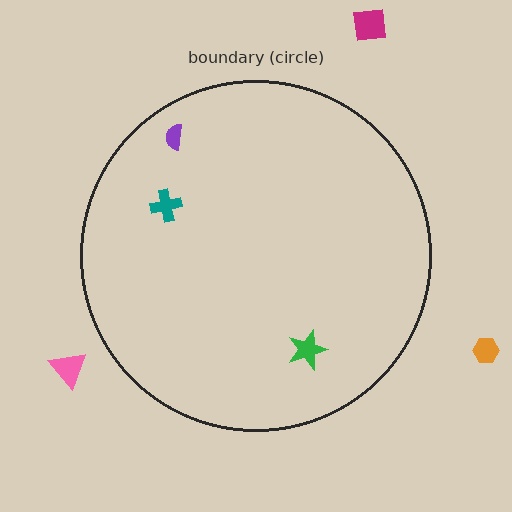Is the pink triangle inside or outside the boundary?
Outside.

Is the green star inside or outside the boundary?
Inside.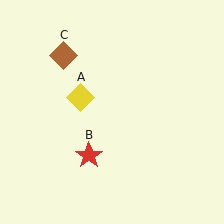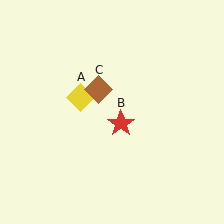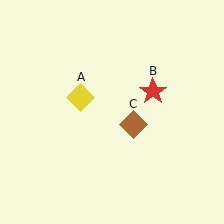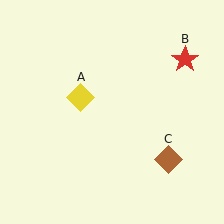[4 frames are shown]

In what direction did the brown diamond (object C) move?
The brown diamond (object C) moved down and to the right.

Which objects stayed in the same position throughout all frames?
Yellow diamond (object A) remained stationary.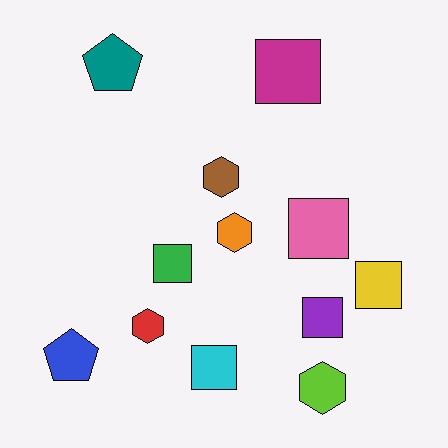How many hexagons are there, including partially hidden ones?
There are 4 hexagons.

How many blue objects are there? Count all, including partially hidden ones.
There is 1 blue object.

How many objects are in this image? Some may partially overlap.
There are 12 objects.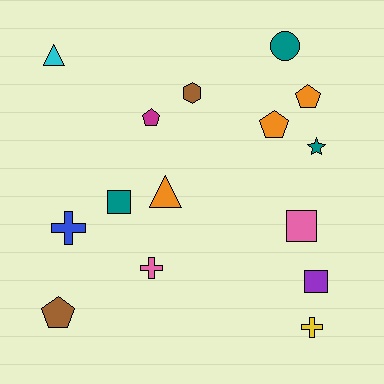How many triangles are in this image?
There are 2 triangles.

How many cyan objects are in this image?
There is 1 cyan object.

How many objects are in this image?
There are 15 objects.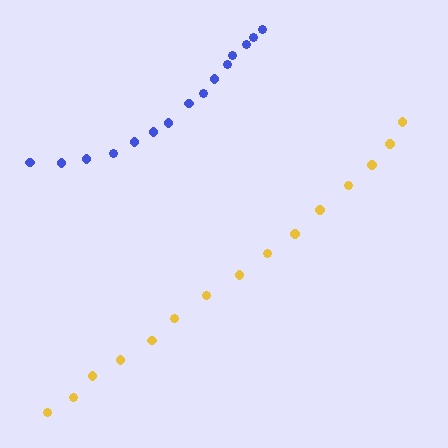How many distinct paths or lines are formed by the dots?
There are 2 distinct paths.